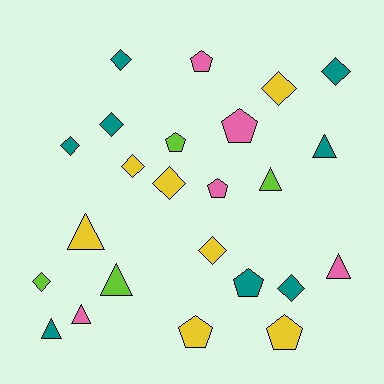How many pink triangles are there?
There are 2 pink triangles.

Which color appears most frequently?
Teal, with 8 objects.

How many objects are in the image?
There are 24 objects.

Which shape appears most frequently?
Diamond, with 10 objects.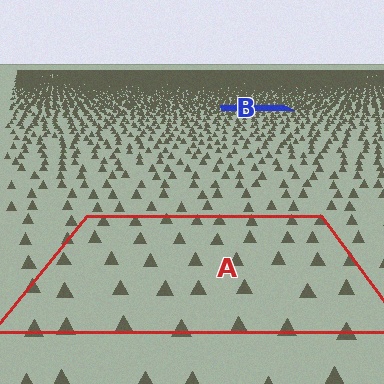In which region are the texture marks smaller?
The texture marks are smaller in region B, because it is farther away.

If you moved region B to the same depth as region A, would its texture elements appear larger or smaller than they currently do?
They would appear larger. At a closer depth, the same texture elements are projected at a bigger on-screen size.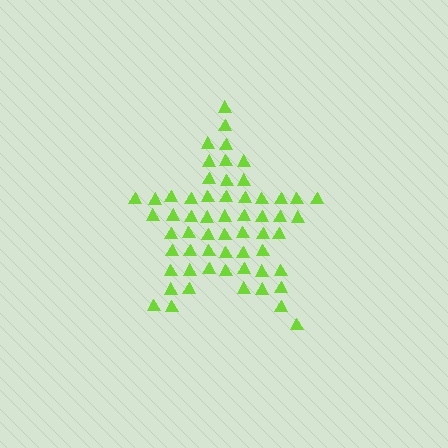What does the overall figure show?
The overall figure shows a star.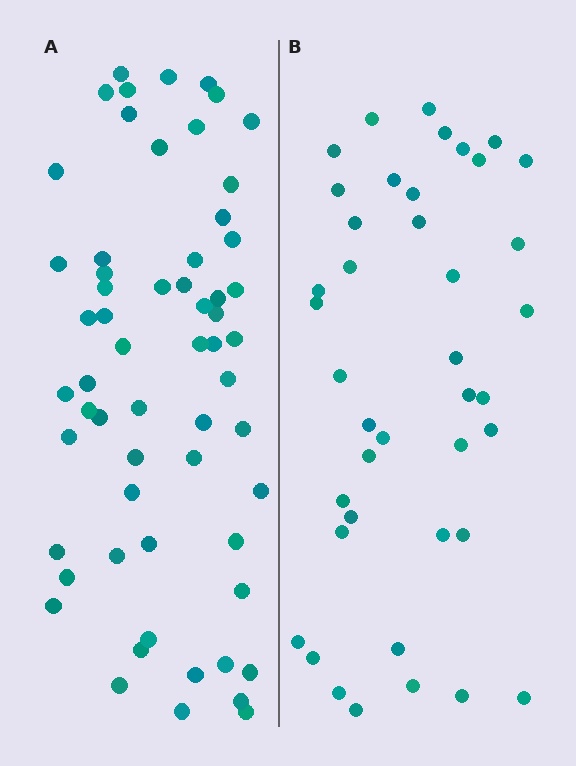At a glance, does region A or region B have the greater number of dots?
Region A (the left region) has more dots.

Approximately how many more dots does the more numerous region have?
Region A has approximately 20 more dots than region B.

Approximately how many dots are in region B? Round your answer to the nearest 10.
About 40 dots. (The exact count is 41, which rounds to 40.)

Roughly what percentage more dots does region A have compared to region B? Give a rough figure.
About 45% more.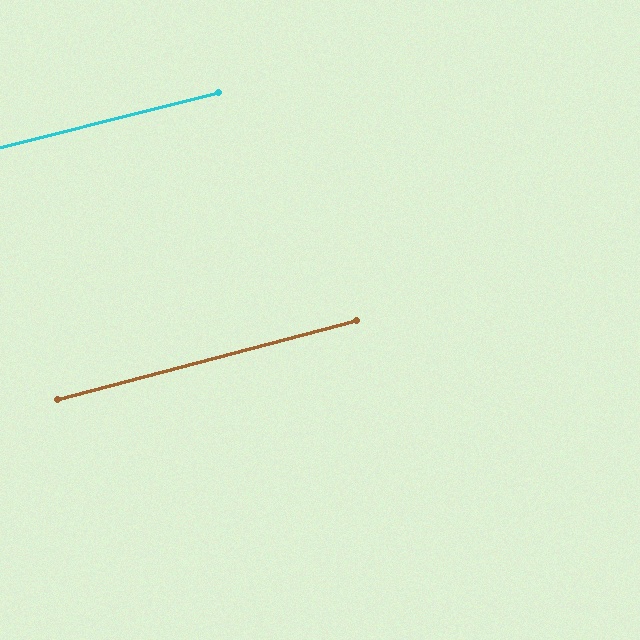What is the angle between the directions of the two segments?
Approximately 1 degree.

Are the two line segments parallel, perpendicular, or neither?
Parallel — their directions differ by only 0.6°.